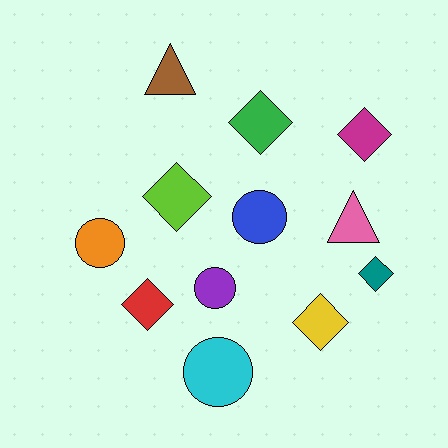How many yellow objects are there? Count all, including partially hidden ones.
There is 1 yellow object.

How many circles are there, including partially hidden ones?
There are 4 circles.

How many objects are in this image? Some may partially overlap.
There are 12 objects.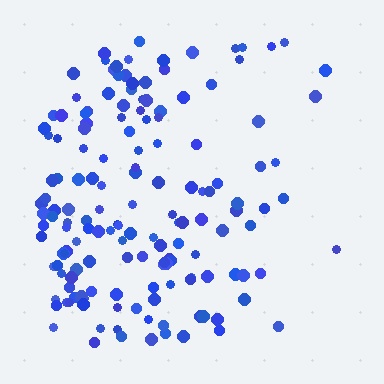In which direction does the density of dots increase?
From right to left, with the left side densest.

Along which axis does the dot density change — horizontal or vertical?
Horizontal.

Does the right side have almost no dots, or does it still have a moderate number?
Still a moderate number, just noticeably fewer than the left.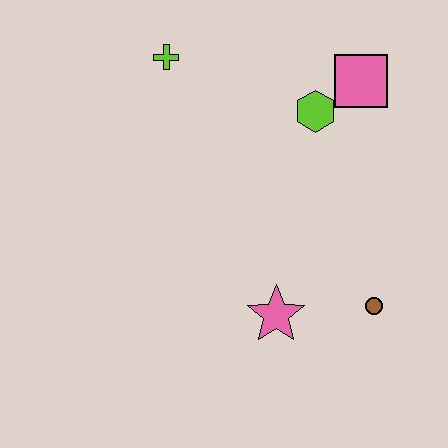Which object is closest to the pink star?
The brown circle is closest to the pink star.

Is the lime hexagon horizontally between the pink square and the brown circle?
No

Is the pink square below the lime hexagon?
No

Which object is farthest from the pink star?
The lime cross is farthest from the pink star.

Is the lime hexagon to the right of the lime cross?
Yes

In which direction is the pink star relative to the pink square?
The pink star is below the pink square.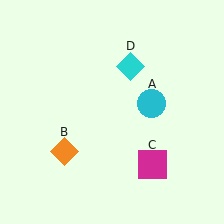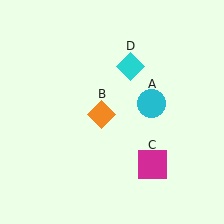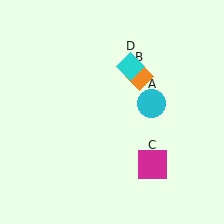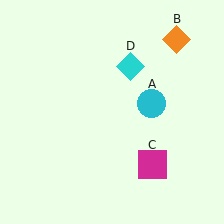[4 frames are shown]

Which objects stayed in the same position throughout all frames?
Cyan circle (object A) and magenta square (object C) and cyan diamond (object D) remained stationary.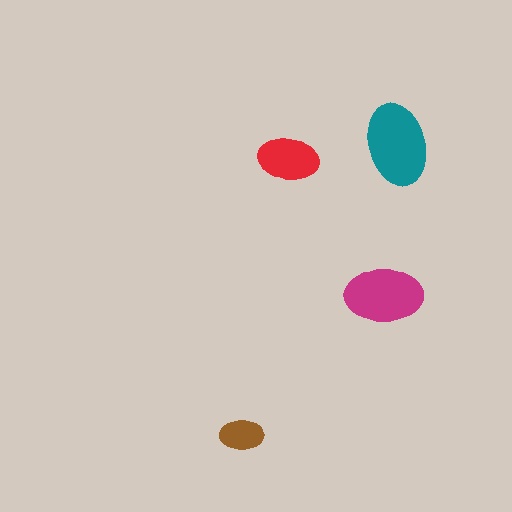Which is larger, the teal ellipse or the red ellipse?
The teal one.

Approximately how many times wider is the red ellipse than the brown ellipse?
About 1.5 times wider.